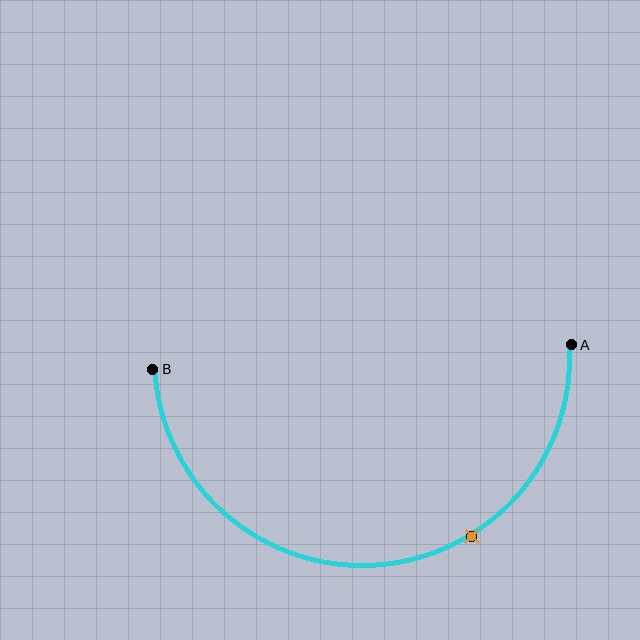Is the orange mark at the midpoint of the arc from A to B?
No. The orange mark lies on the arc but is closer to endpoint A. The arc midpoint would be at the point on the curve equidistant along the arc from both A and B.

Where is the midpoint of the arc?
The arc midpoint is the point on the curve farthest from the straight line joining A and B. It sits below that line.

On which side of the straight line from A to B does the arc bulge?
The arc bulges below the straight line connecting A and B.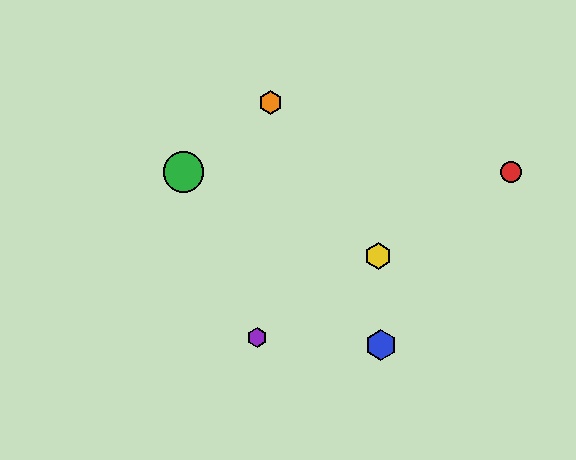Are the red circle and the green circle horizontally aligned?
Yes, both are at y≈172.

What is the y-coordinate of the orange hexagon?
The orange hexagon is at y≈103.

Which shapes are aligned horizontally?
The red circle, the green circle are aligned horizontally.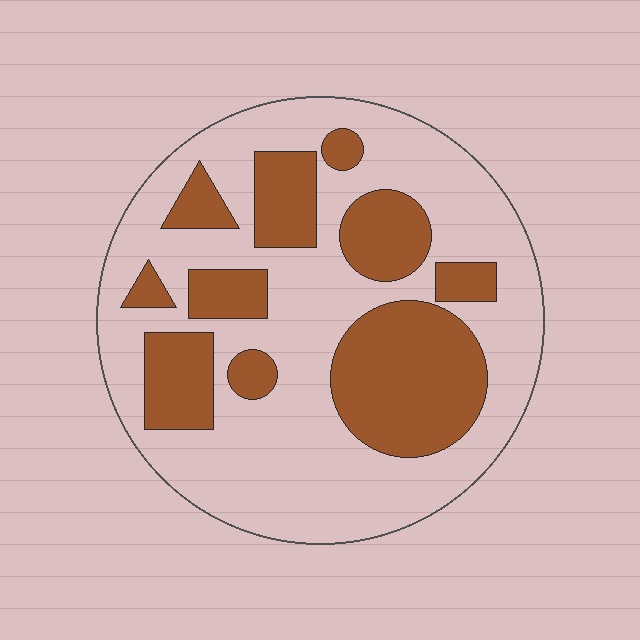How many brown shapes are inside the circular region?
10.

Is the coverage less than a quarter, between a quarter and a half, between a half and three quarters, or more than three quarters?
Between a quarter and a half.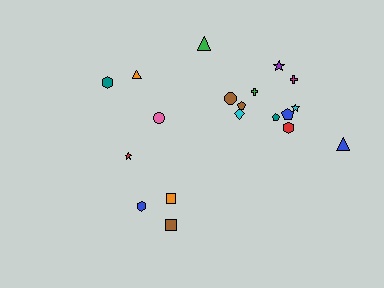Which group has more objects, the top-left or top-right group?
The top-right group.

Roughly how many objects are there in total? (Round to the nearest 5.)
Roughly 20 objects in total.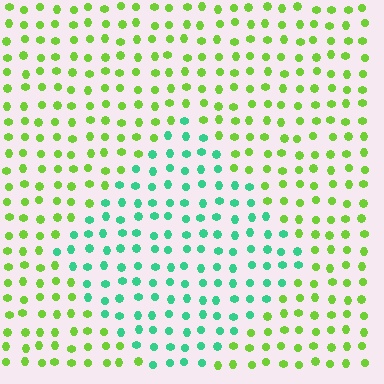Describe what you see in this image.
The image is filled with small lime elements in a uniform arrangement. A diamond-shaped region is visible where the elements are tinted to a slightly different hue, forming a subtle color boundary.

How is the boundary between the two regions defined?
The boundary is defined purely by a slight shift in hue (about 56 degrees). Spacing, size, and orientation are identical on both sides.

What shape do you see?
I see a diamond.